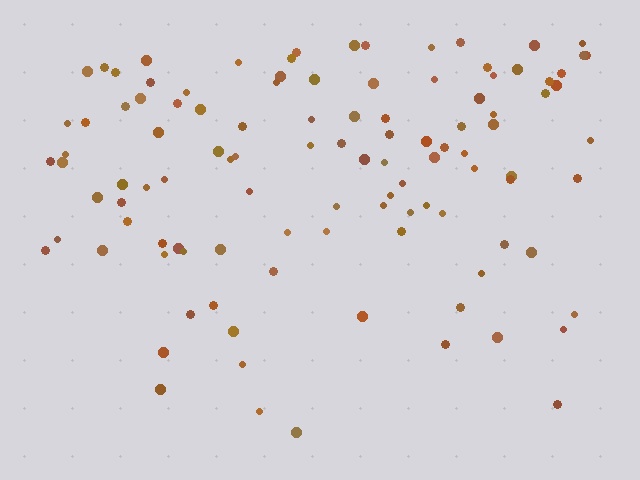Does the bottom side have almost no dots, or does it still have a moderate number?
Still a moderate number, just noticeably fewer than the top.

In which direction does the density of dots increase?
From bottom to top, with the top side densest.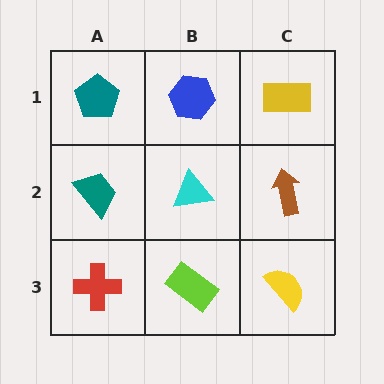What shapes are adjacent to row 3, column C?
A brown arrow (row 2, column C), a lime rectangle (row 3, column B).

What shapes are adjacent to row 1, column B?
A cyan triangle (row 2, column B), a teal pentagon (row 1, column A), a yellow rectangle (row 1, column C).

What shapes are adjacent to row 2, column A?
A teal pentagon (row 1, column A), a red cross (row 3, column A), a cyan triangle (row 2, column B).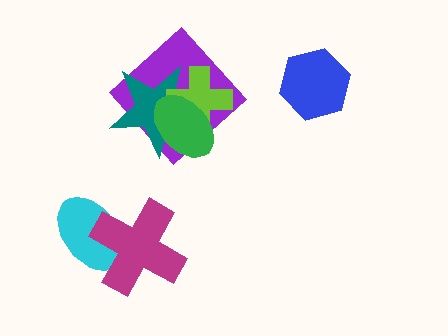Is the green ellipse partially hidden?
No, no other shape covers it.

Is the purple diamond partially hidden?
Yes, it is partially covered by another shape.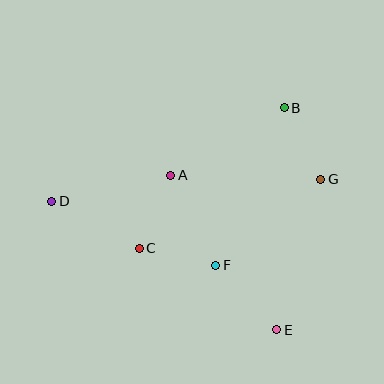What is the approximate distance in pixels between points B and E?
The distance between B and E is approximately 222 pixels.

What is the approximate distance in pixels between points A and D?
The distance between A and D is approximately 122 pixels.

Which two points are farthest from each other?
Points D and G are farthest from each other.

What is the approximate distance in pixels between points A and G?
The distance between A and G is approximately 150 pixels.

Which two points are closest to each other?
Points C and F are closest to each other.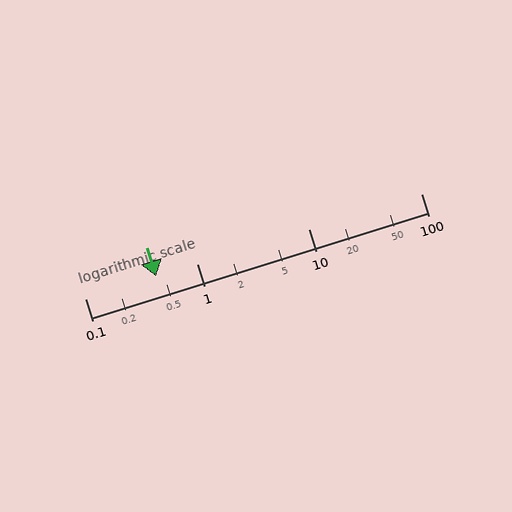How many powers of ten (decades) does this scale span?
The scale spans 3 decades, from 0.1 to 100.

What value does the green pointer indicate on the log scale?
The pointer indicates approximately 0.43.